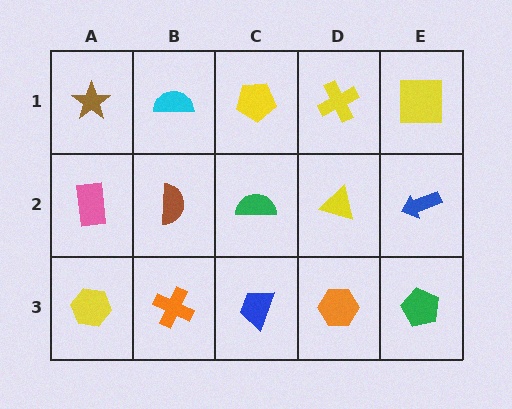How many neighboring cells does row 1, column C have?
3.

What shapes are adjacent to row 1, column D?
A yellow triangle (row 2, column D), a yellow pentagon (row 1, column C), a yellow square (row 1, column E).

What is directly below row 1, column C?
A green semicircle.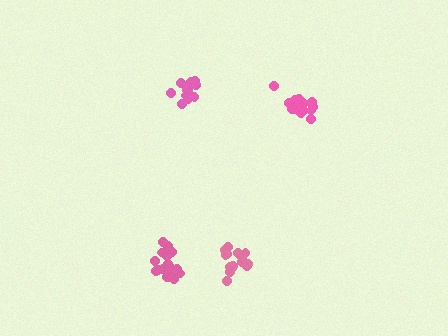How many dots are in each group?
Group 1: 16 dots, Group 2: 15 dots, Group 3: 20 dots, Group 4: 17 dots (68 total).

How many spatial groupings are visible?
There are 4 spatial groupings.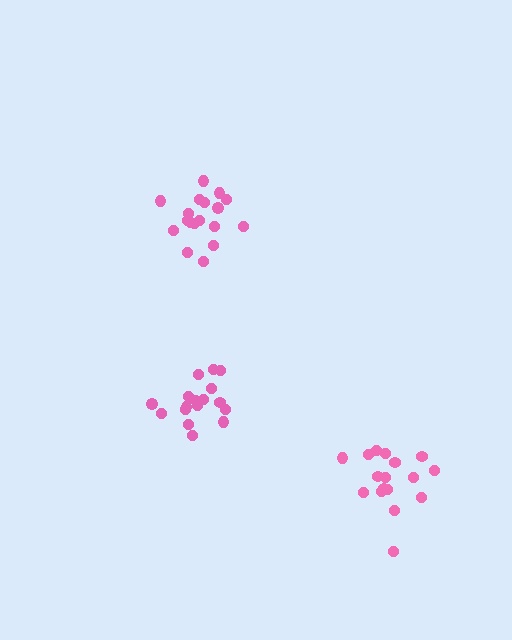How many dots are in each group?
Group 1: 17 dots, Group 2: 17 dots, Group 3: 18 dots (52 total).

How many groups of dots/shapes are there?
There are 3 groups.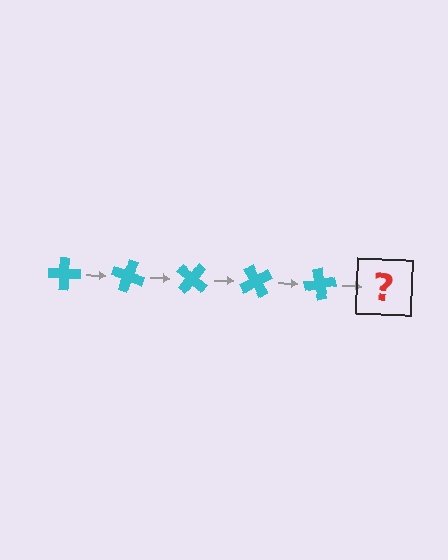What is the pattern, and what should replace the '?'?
The pattern is that the cross rotates 20 degrees each step. The '?' should be a cyan cross rotated 100 degrees.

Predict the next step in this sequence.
The next step is a cyan cross rotated 100 degrees.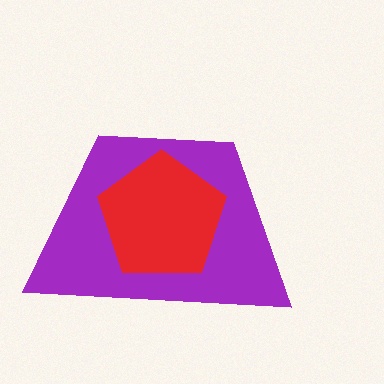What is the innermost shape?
The red pentagon.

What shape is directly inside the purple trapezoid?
The red pentagon.